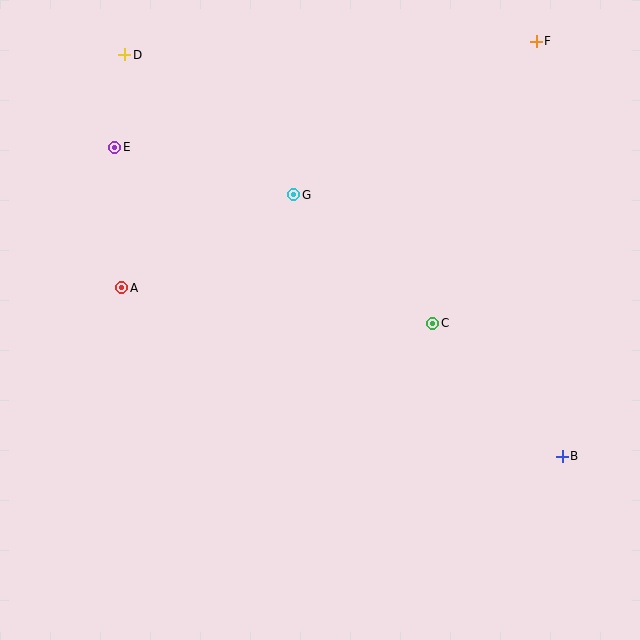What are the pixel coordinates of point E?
Point E is at (115, 147).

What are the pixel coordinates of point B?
Point B is at (562, 456).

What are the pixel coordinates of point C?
Point C is at (433, 323).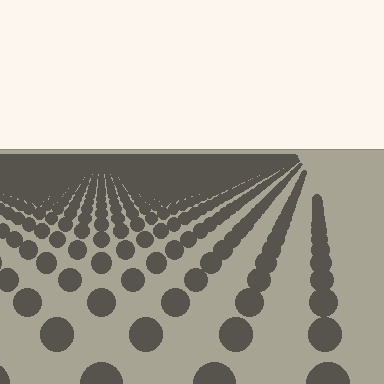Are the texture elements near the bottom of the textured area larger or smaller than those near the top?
Larger. Near the bottom, elements are closer to the viewer and appear at a bigger on-screen size.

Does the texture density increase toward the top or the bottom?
Density increases toward the top.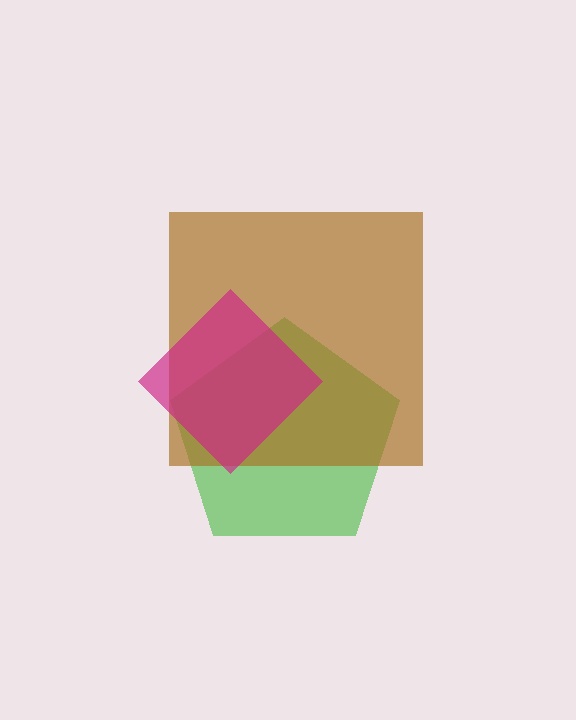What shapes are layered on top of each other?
The layered shapes are: a green pentagon, a brown square, a magenta diamond.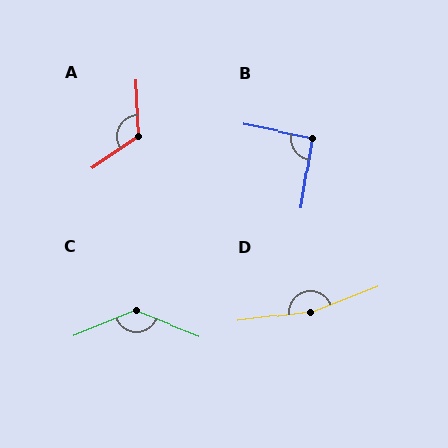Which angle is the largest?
D, at approximately 166 degrees.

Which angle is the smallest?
B, at approximately 93 degrees.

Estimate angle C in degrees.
Approximately 136 degrees.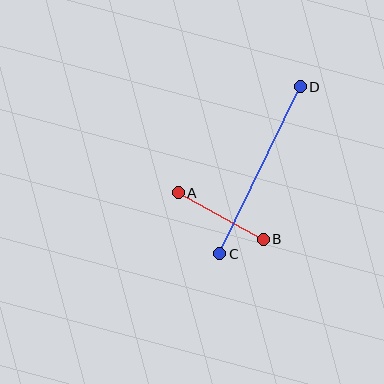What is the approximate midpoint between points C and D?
The midpoint is at approximately (260, 170) pixels.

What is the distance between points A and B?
The distance is approximately 97 pixels.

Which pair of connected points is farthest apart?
Points C and D are farthest apart.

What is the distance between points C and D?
The distance is approximately 185 pixels.